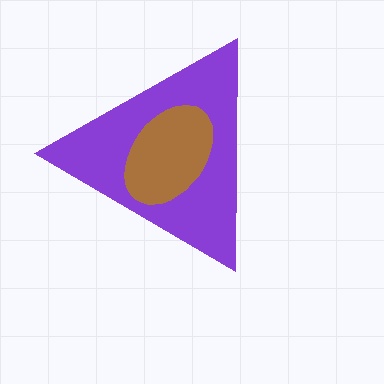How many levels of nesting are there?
2.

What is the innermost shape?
The brown ellipse.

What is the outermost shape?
The purple triangle.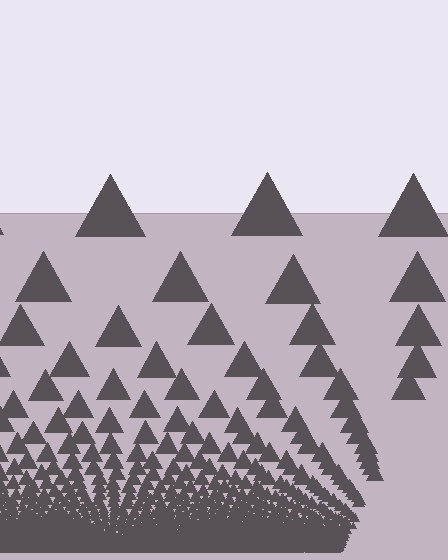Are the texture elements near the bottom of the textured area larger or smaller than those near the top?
Smaller. The gradient is inverted — elements near the bottom are smaller and denser.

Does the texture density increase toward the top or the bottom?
Density increases toward the bottom.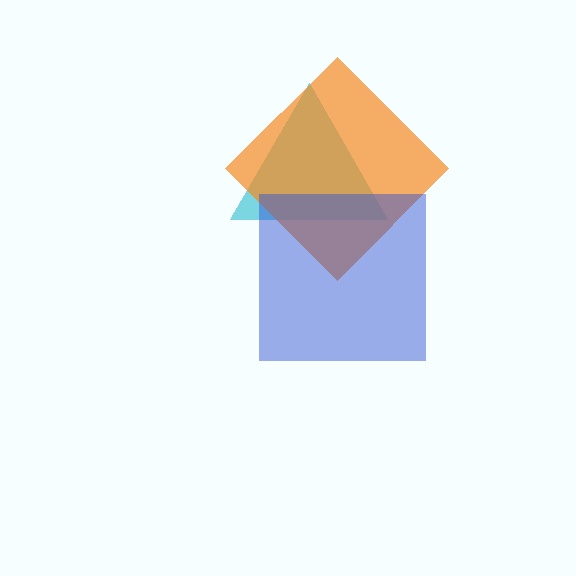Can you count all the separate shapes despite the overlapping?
Yes, there are 3 separate shapes.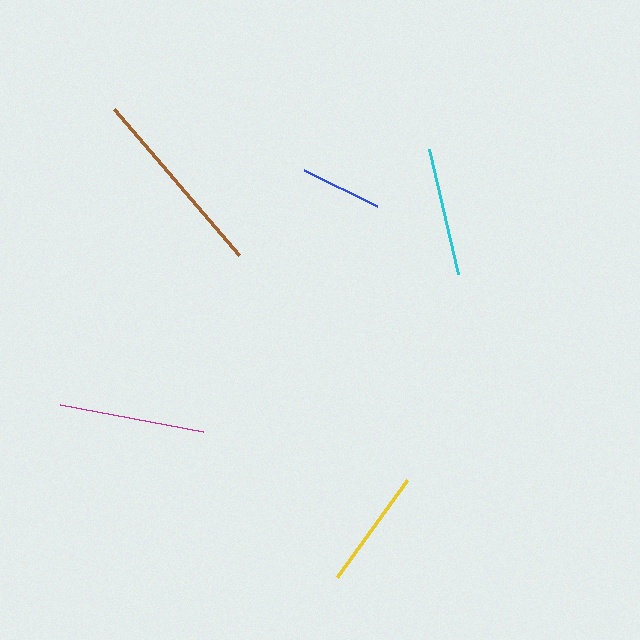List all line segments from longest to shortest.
From longest to shortest: brown, magenta, cyan, yellow, blue.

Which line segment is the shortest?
The blue line is the shortest at approximately 81 pixels.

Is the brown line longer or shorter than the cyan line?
The brown line is longer than the cyan line.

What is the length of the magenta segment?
The magenta segment is approximately 145 pixels long.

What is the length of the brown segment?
The brown segment is approximately 192 pixels long.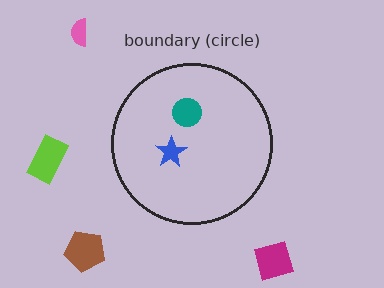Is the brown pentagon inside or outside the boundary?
Outside.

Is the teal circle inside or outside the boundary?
Inside.